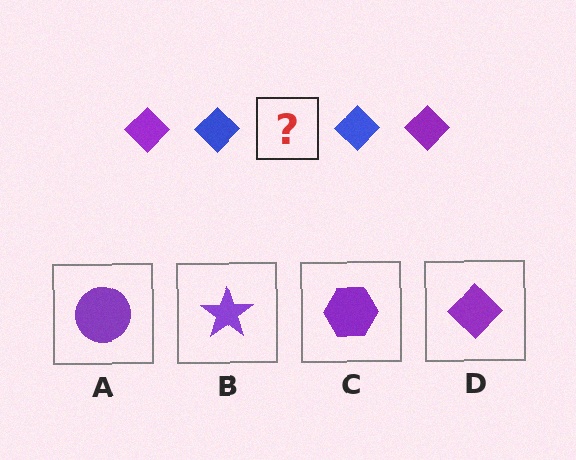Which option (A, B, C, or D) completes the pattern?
D.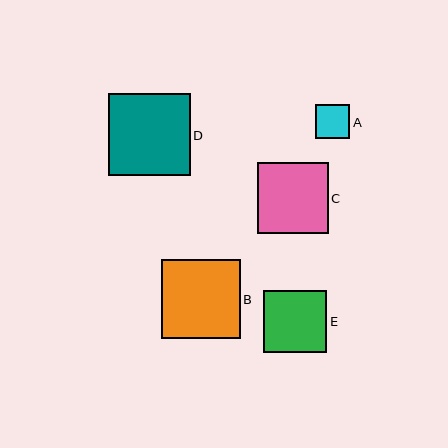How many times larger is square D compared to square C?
Square D is approximately 1.2 times the size of square C.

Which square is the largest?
Square D is the largest with a size of approximately 82 pixels.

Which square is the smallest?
Square A is the smallest with a size of approximately 35 pixels.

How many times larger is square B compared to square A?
Square B is approximately 2.3 times the size of square A.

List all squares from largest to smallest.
From largest to smallest: D, B, C, E, A.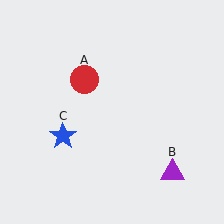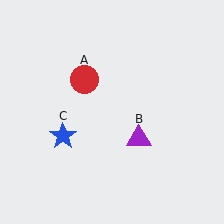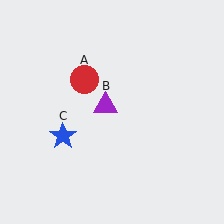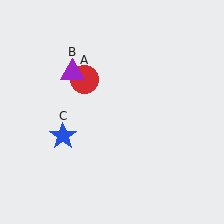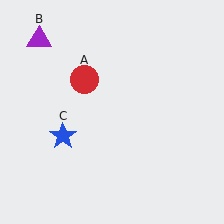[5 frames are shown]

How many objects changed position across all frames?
1 object changed position: purple triangle (object B).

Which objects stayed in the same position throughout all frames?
Red circle (object A) and blue star (object C) remained stationary.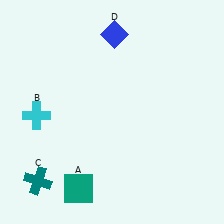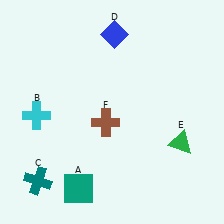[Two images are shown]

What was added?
A green triangle (E), a brown cross (F) were added in Image 2.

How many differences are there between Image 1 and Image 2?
There are 2 differences between the two images.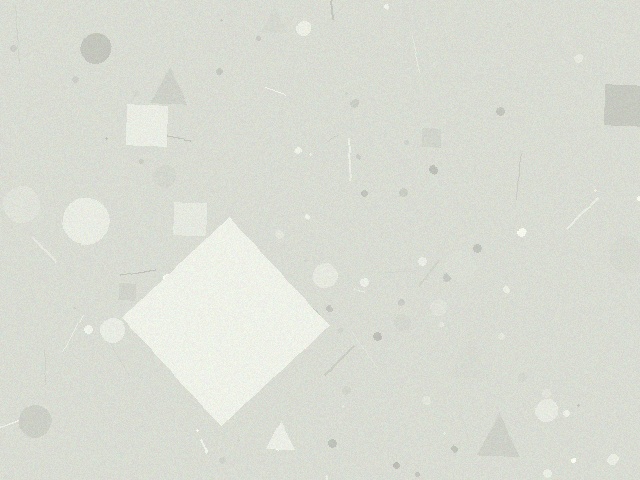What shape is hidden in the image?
A diamond is hidden in the image.